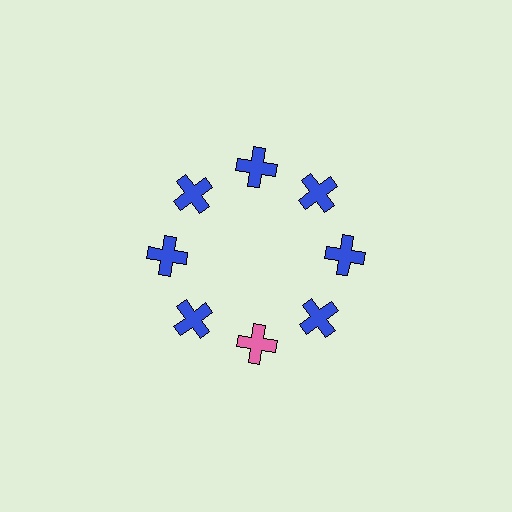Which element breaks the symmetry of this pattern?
The pink cross at roughly the 6 o'clock position breaks the symmetry. All other shapes are blue crosses.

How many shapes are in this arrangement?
There are 8 shapes arranged in a ring pattern.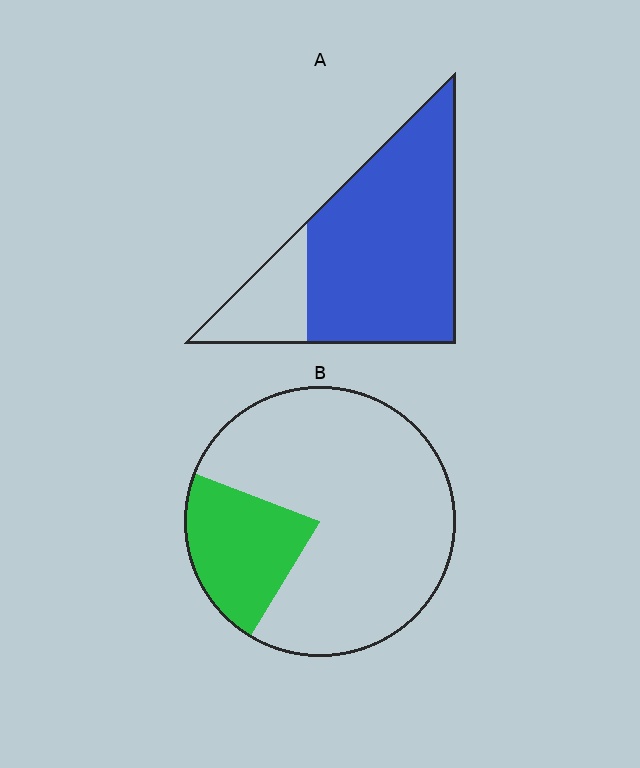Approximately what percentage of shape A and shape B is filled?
A is approximately 80% and B is approximately 20%.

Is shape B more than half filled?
No.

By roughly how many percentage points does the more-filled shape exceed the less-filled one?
By roughly 55 percentage points (A over B).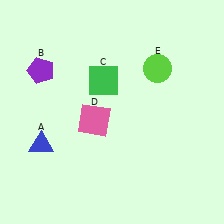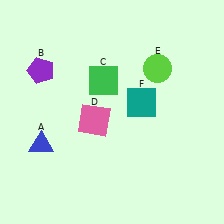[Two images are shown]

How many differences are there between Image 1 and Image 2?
There is 1 difference between the two images.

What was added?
A teal square (F) was added in Image 2.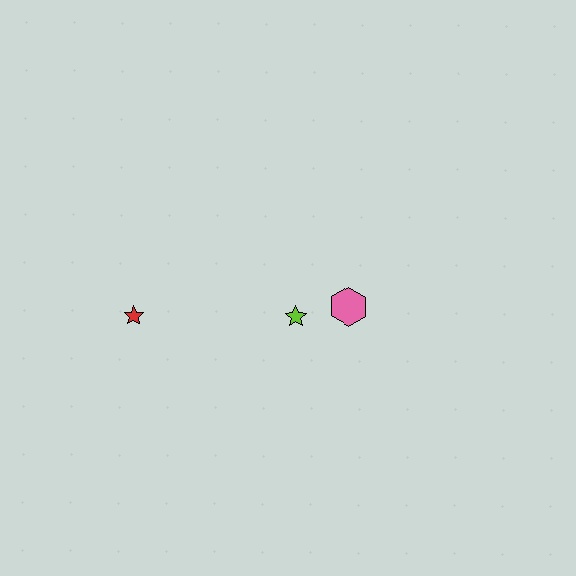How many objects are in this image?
There are 3 objects.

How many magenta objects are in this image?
There are no magenta objects.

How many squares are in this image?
There are no squares.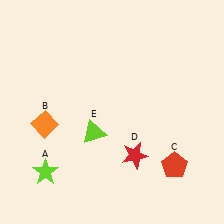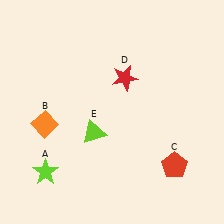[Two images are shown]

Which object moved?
The red star (D) moved up.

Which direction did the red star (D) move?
The red star (D) moved up.